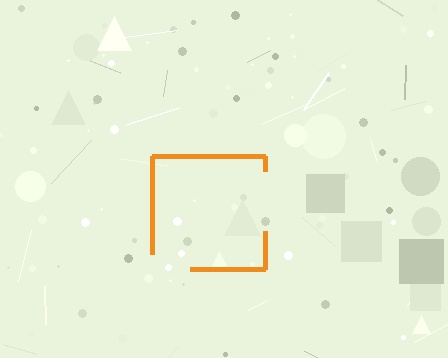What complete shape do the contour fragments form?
The contour fragments form a square.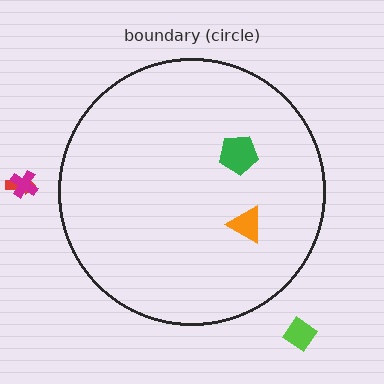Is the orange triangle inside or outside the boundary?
Inside.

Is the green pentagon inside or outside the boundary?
Inside.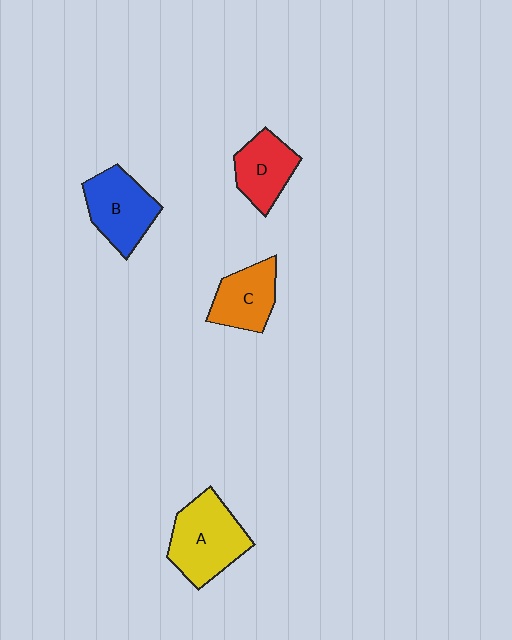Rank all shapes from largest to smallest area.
From largest to smallest: A (yellow), B (blue), C (orange), D (red).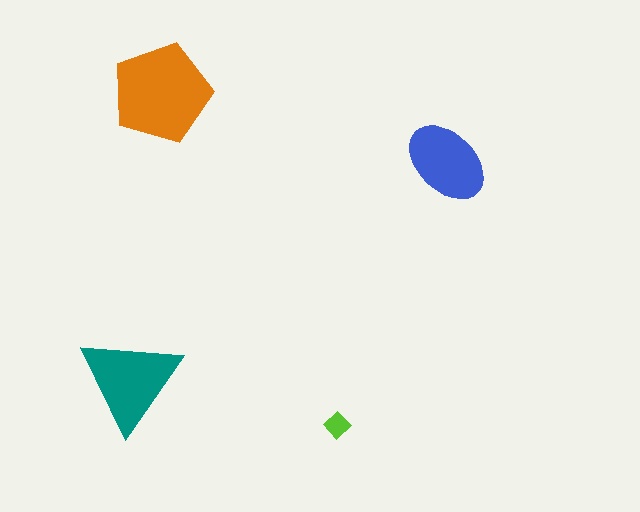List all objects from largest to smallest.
The orange pentagon, the teal triangle, the blue ellipse, the lime diamond.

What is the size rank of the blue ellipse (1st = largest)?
3rd.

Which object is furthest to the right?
The blue ellipse is rightmost.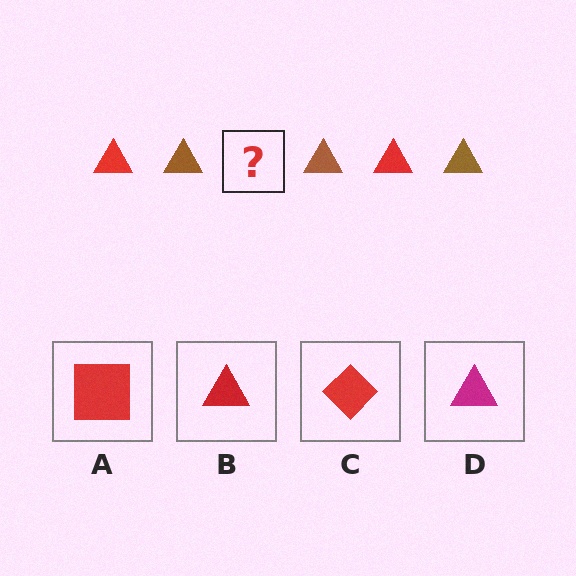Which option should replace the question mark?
Option B.